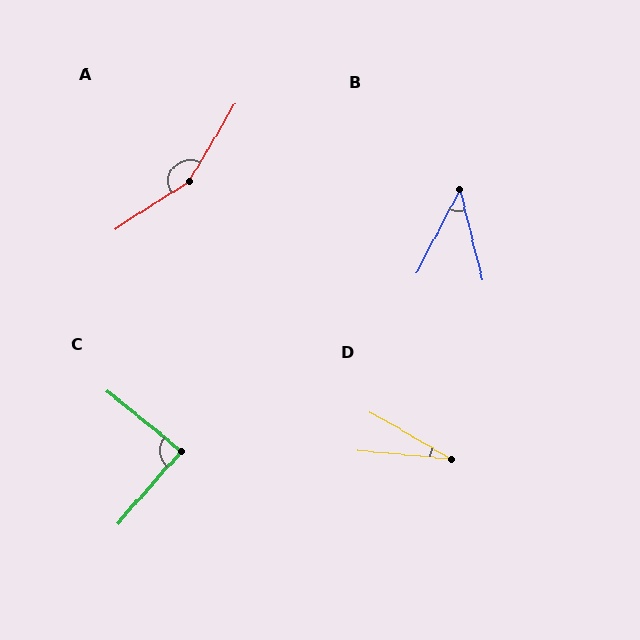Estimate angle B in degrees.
Approximately 41 degrees.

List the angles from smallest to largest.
D (25°), B (41°), C (88°), A (153°).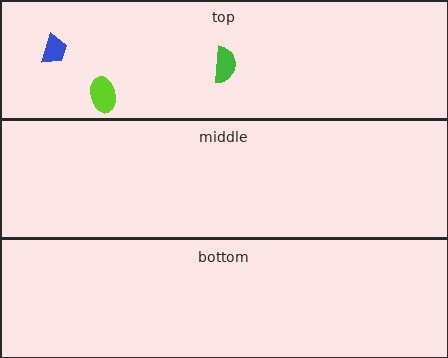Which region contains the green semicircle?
The top region.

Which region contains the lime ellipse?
The top region.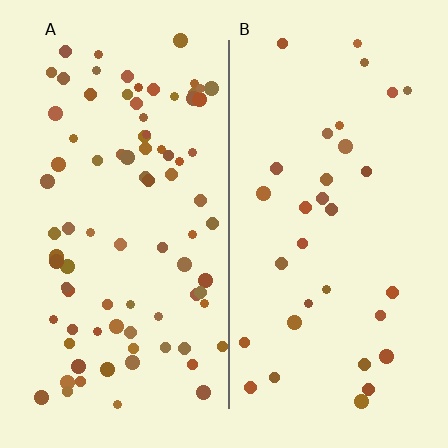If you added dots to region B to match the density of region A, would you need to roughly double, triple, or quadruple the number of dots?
Approximately triple.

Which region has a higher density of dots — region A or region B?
A (the left).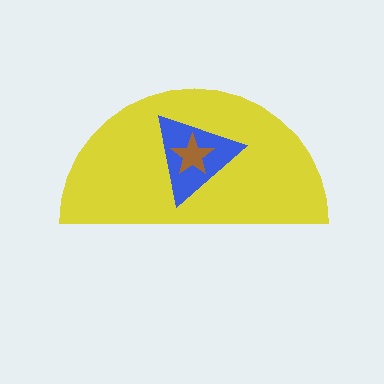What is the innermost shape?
The brown star.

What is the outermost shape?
The yellow semicircle.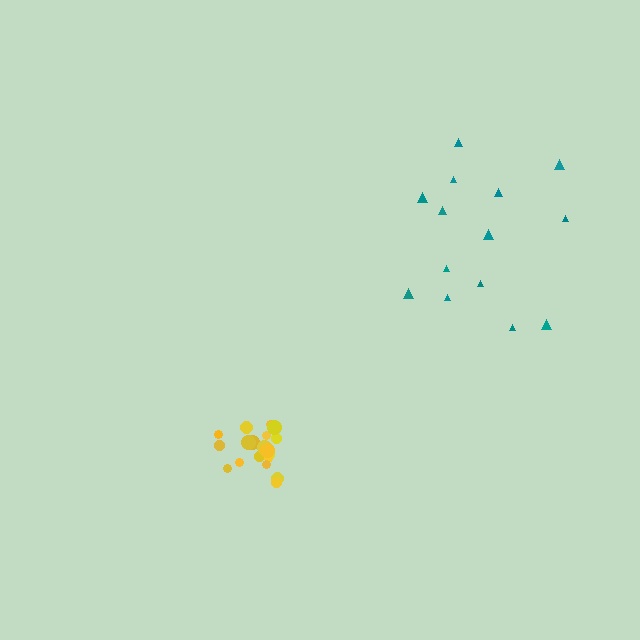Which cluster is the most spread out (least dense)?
Teal.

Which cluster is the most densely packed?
Yellow.